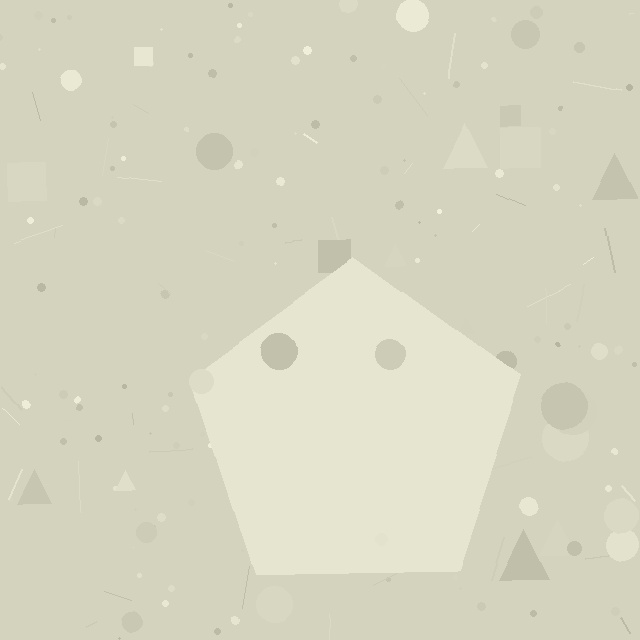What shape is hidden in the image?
A pentagon is hidden in the image.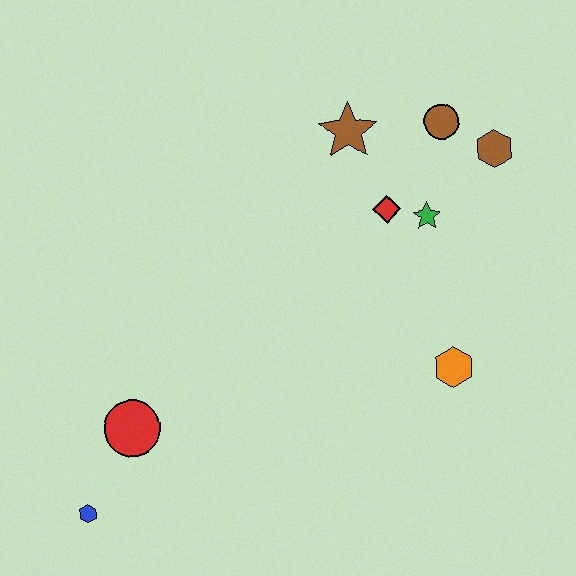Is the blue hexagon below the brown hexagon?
Yes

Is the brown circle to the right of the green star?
Yes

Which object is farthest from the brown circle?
The blue hexagon is farthest from the brown circle.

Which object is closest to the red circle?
The blue hexagon is closest to the red circle.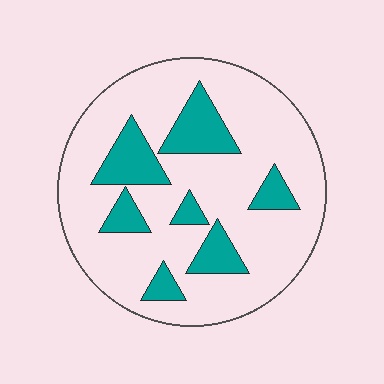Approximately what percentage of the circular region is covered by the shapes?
Approximately 20%.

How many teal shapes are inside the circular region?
7.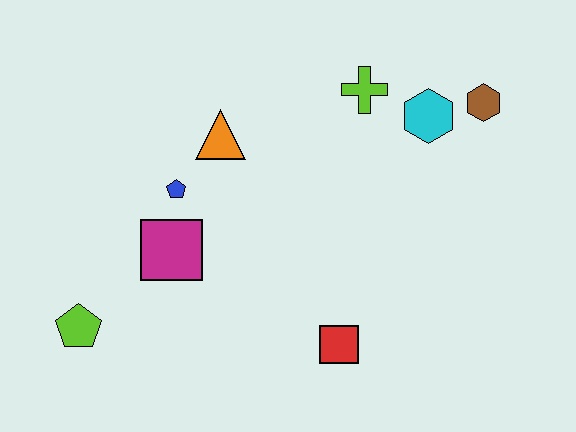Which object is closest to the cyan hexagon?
The brown hexagon is closest to the cyan hexagon.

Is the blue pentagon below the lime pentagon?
No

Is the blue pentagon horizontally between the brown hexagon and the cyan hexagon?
No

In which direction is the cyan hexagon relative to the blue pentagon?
The cyan hexagon is to the right of the blue pentagon.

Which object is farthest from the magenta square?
The brown hexagon is farthest from the magenta square.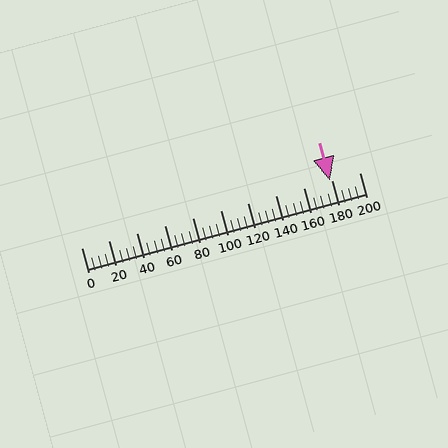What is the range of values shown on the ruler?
The ruler shows values from 0 to 200.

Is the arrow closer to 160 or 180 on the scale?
The arrow is closer to 180.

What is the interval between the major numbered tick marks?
The major tick marks are spaced 20 units apart.